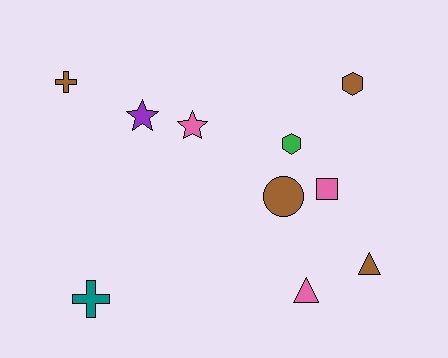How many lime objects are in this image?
There are no lime objects.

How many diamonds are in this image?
There are no diamonds.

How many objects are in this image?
There are 10 objects.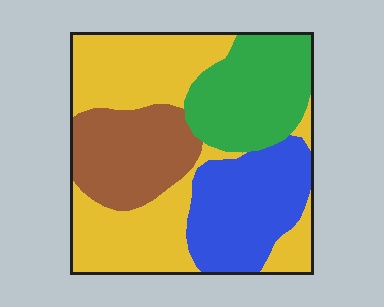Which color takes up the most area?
Yellow, at roughly 40%.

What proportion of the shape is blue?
Blue takes up about one fifth (1/5) of the shape.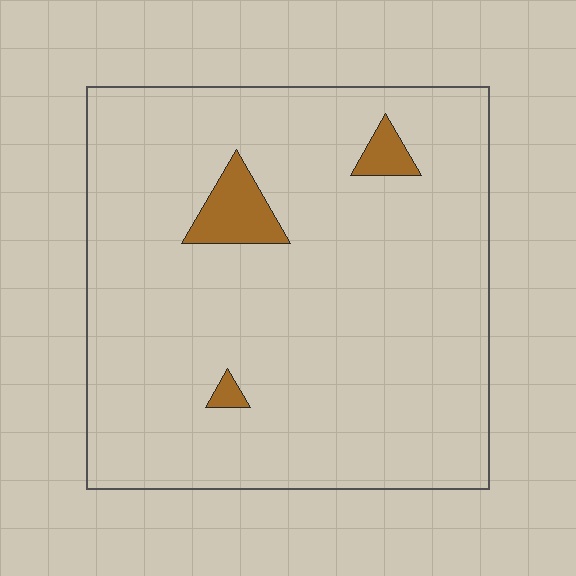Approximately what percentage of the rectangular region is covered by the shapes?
Approximately 5%.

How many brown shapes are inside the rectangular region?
3.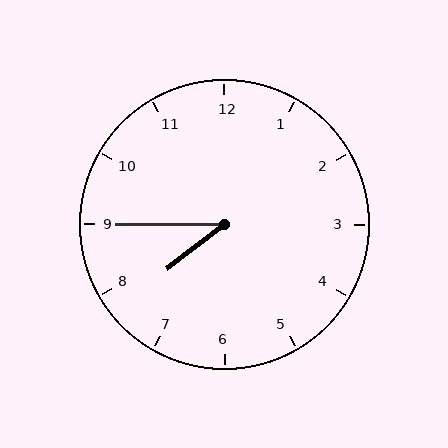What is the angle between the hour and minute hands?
Approximately 38 degrees.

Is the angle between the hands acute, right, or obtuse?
It is acute.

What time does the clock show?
7:45.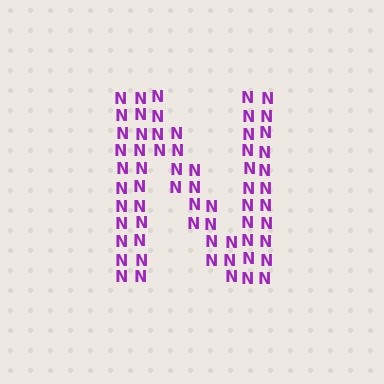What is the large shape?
The large shape is the letter N.